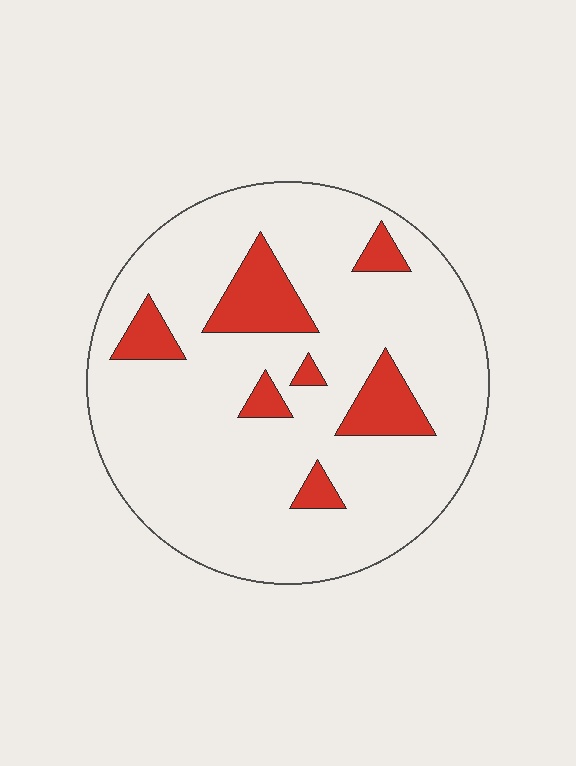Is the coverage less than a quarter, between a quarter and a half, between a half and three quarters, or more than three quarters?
Less than a quarter.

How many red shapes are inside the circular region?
7.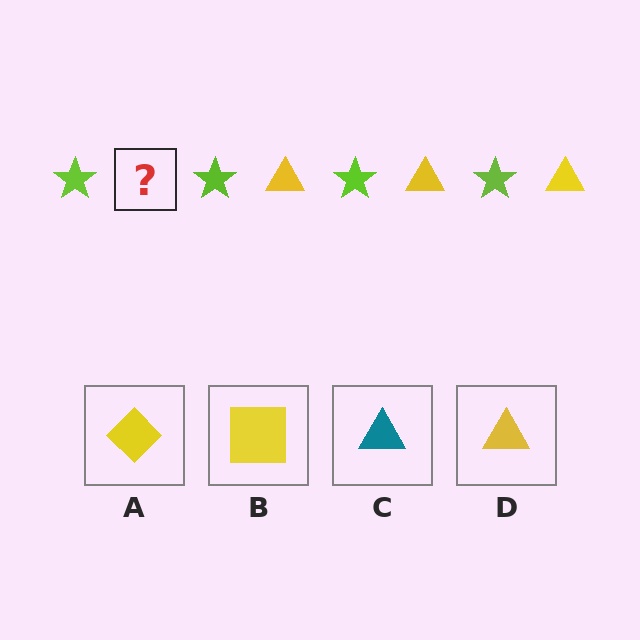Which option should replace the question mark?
Option D.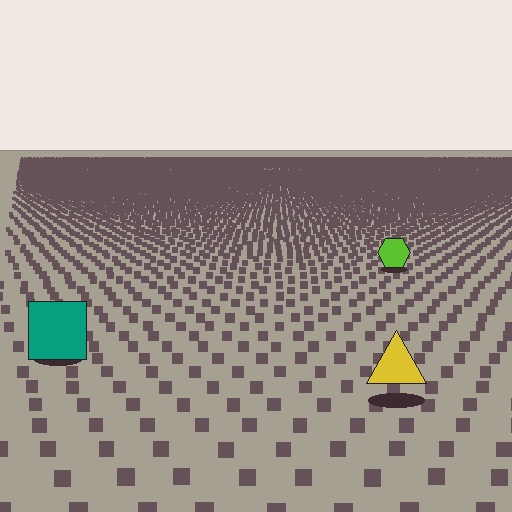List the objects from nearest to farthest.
From nearest to farthest: the yellow triangle, the teal square, the lime hexagon.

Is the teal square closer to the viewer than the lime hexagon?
Yes. The teal square is closer — you can tell from the texture gradient: the ground texture is coarser near it.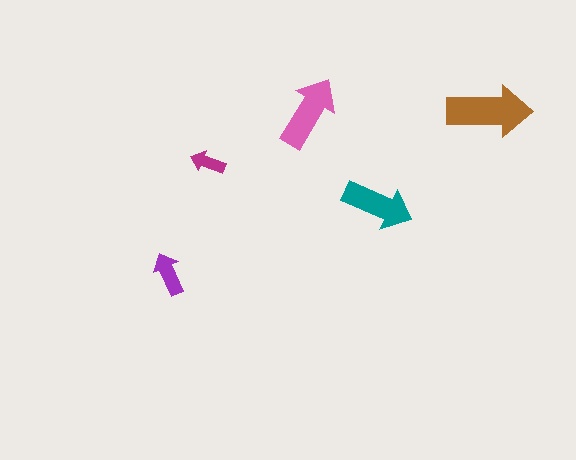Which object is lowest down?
The purple arrow is bottommost.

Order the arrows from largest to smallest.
the brown one, the pink one, the teal one, the purple one, the magenta one.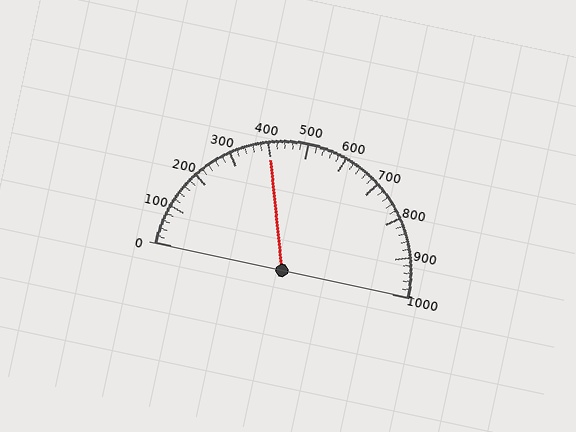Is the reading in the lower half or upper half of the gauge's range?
The reading is in the lower half of the range (0 to 1000).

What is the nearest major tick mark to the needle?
The nearest major tick mark is 400.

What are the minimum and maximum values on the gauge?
The gauge ranges from 0 to 1000.